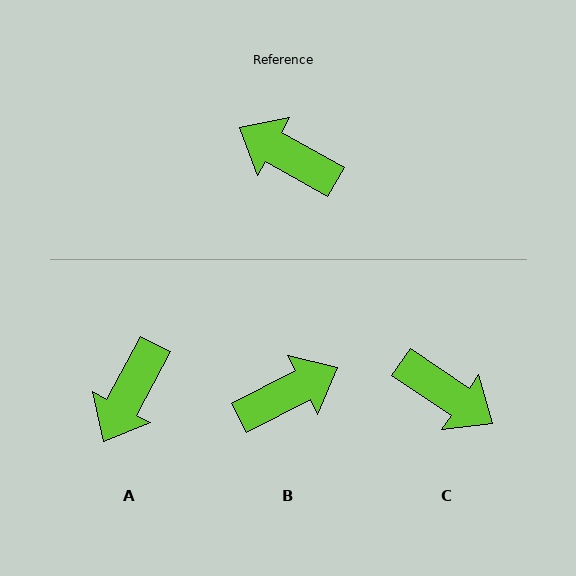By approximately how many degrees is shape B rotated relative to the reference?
Approximately 123 degrees clockwise.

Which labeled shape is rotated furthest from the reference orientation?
C, about 175 degrees away.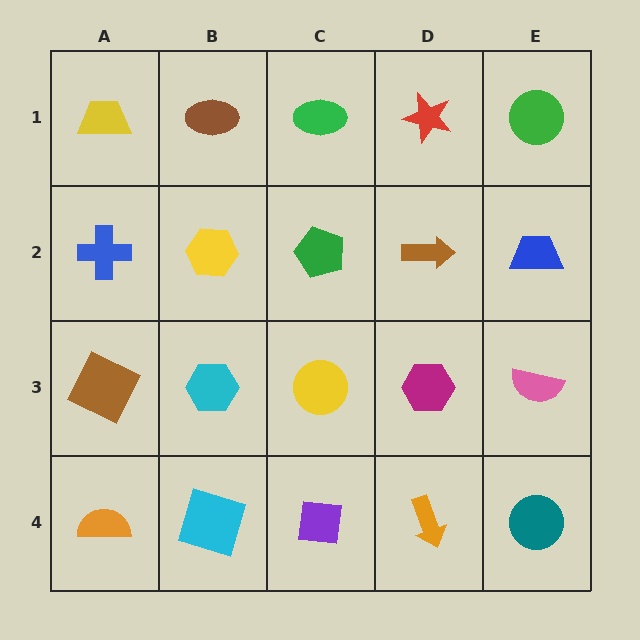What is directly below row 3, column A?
An orange semicircle.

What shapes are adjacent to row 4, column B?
A cyan hexagon (row 3, column B), an orange semicircle (row 4, column A), a purple square (row 4, column C).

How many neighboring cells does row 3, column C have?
4.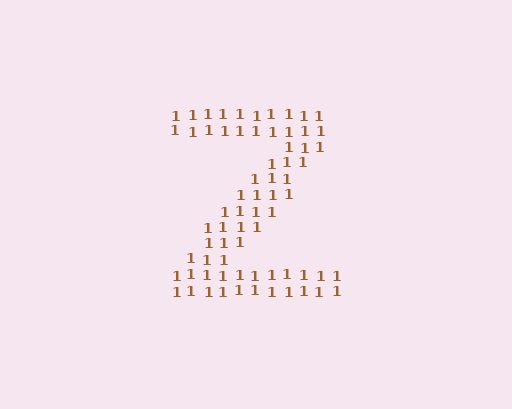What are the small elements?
The small elements are digit 1's.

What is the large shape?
The large shape is the letter Z.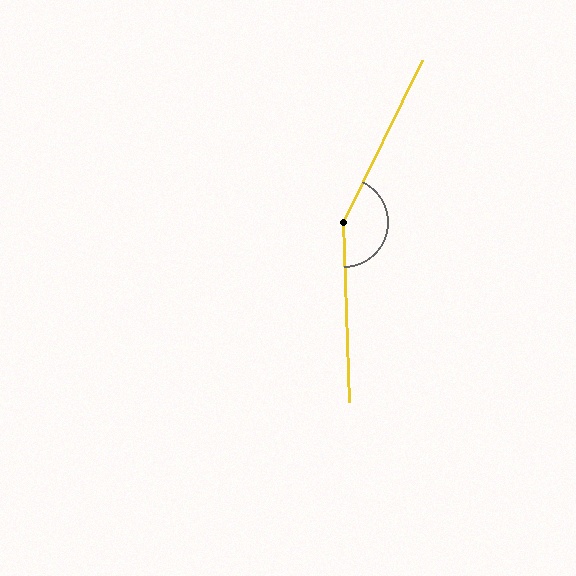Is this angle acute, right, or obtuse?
It is obtuse.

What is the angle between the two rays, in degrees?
Approximately 152 degrees.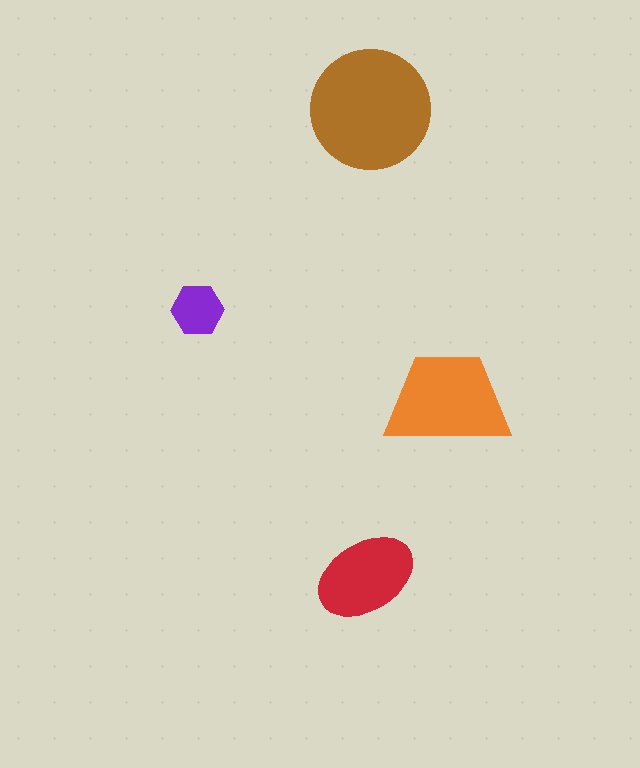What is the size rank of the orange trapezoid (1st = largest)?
2nd.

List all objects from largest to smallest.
The brown circle, the orange trapezoid, the red ellipse, the purple hexagon.